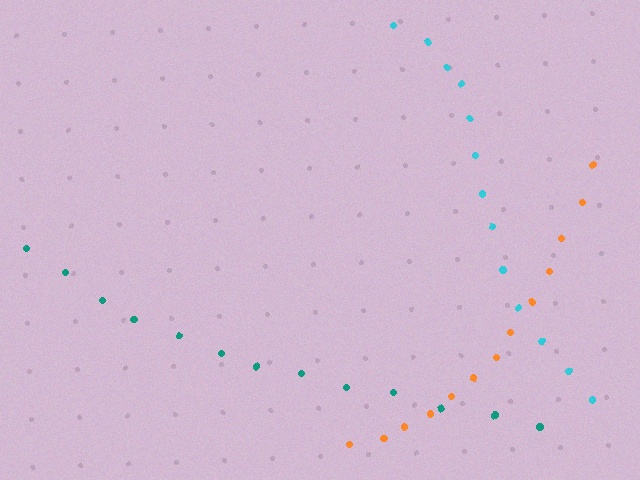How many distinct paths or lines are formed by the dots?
There are 3 distinct paths.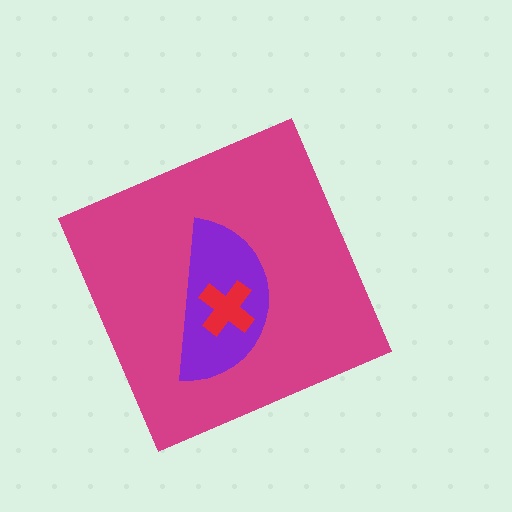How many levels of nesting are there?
3.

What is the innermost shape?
The red cross.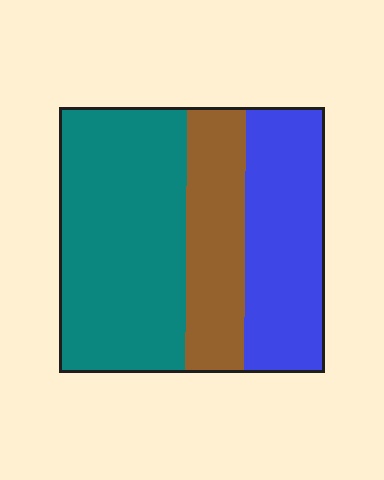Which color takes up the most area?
Teal, at roughly 50%.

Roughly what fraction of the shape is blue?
Blue covers roughly 30% of the shape.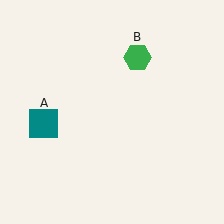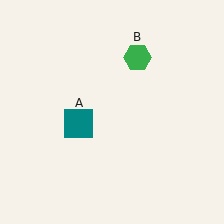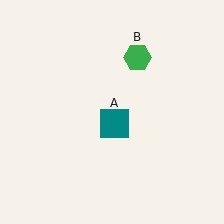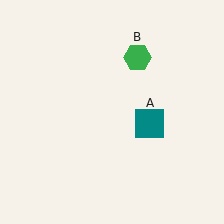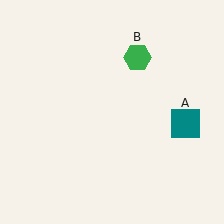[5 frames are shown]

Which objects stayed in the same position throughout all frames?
Green hexagon (object B) remained stationary.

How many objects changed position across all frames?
1 object changed position: teal square (object A).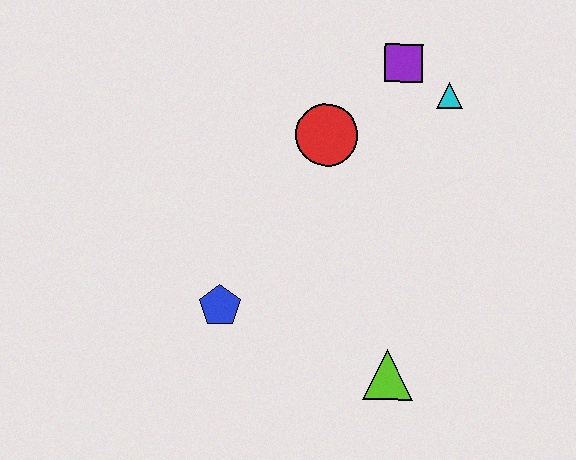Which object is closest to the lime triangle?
The blue pentagon is closest to the lime triangle.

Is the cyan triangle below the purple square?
Yes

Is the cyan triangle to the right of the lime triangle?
Yes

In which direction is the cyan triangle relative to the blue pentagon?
The cyan triangle is to the right of the blue pentagon.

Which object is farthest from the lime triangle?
The purple square is farthest from the lime triangle.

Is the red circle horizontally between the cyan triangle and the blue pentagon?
Yes